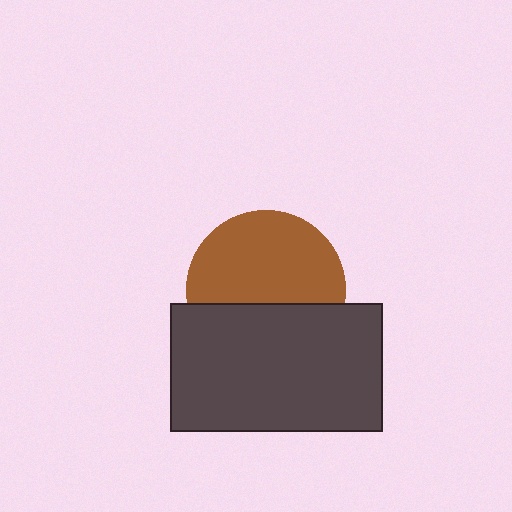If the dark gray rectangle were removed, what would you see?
You would see the complete brown circle.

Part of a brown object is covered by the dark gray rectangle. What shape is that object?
It is a circle.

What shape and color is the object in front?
The object in front is a dark gray rectangle.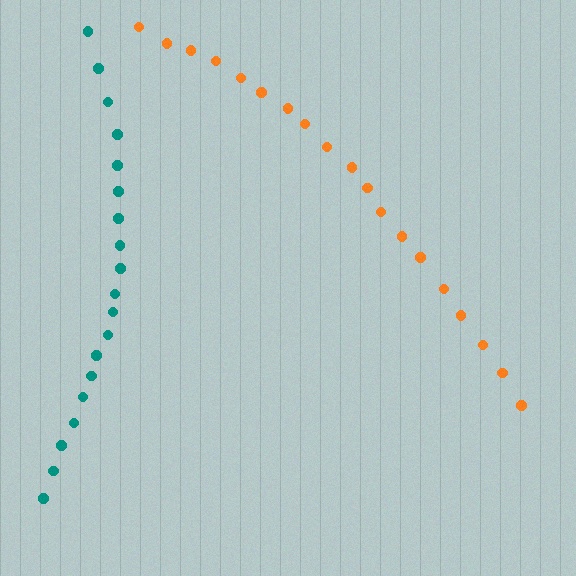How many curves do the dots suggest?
There are 2 distinct paths.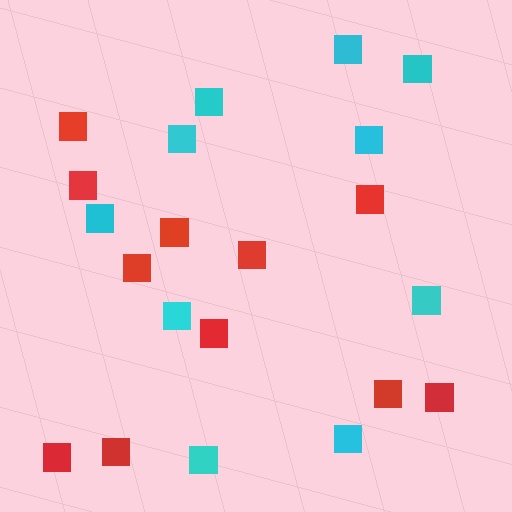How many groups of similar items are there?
There are 2 groups: one group of cyan squares (10) and one group of red squares (11).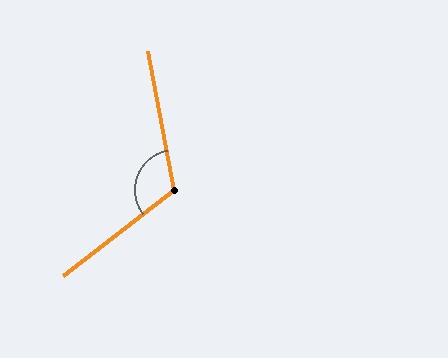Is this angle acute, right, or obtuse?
It is obtuse.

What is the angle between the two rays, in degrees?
Approximately 117 degrees.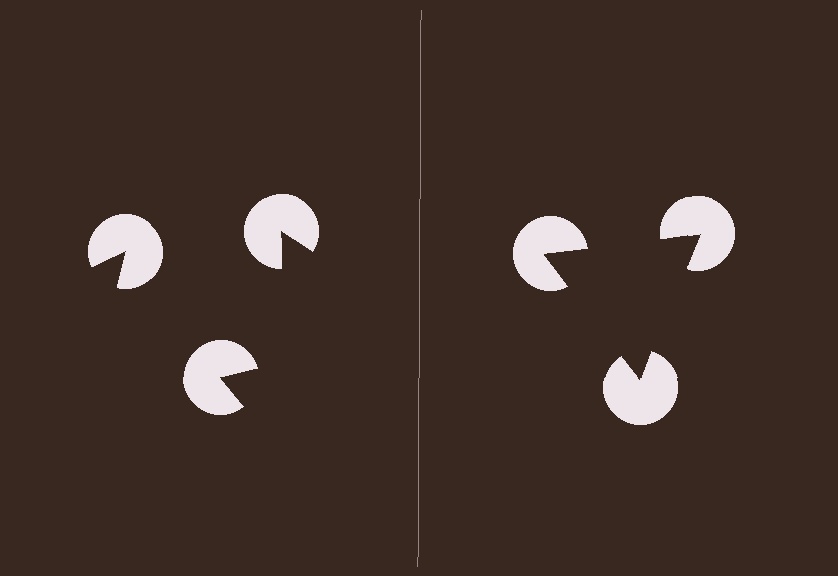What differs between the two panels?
The pac-man discs are positioned identically on both sides; only the wedge orientations differ. On the right they align to a triangle; on the left they are misaligned.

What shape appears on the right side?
An illusory triangle.